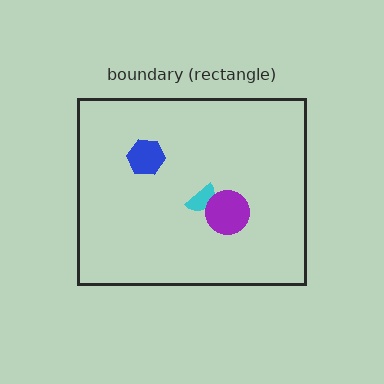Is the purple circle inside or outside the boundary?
Inside.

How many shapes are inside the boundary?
3 inside, 0 outside.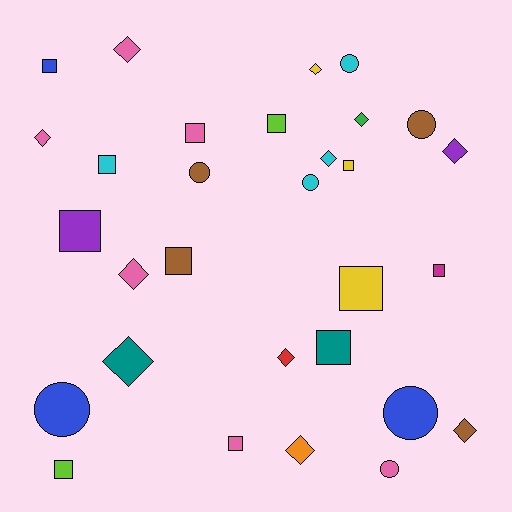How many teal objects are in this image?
There are 2 teal objects.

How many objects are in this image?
There are 30 objects.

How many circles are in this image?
There are 7 circles.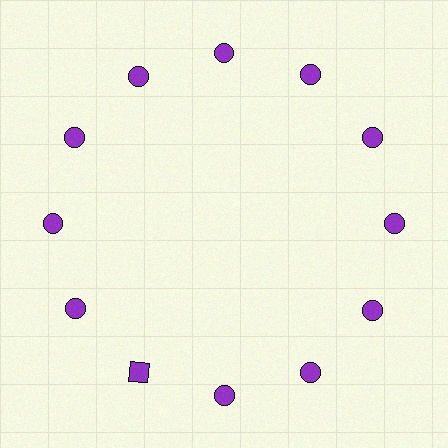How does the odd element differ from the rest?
It has a different shape: square instead of circle.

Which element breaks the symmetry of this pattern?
The purple square at roughly the 7 o'clock position breaks the symmetry. All other shapes are purple circles.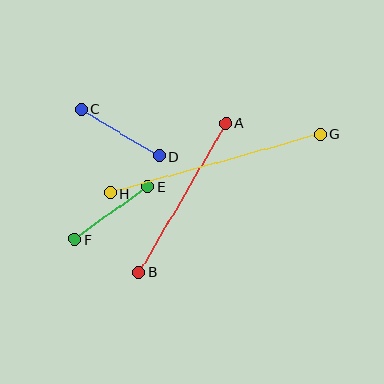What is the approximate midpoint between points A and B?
The midpoint is at approximately (182, 198) pixels.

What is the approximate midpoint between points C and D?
The midpoint is at approximately (120, 132) pixels.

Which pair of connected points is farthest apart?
Points G and H are farthest apart.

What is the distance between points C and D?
The distance is approximately 91 pixels.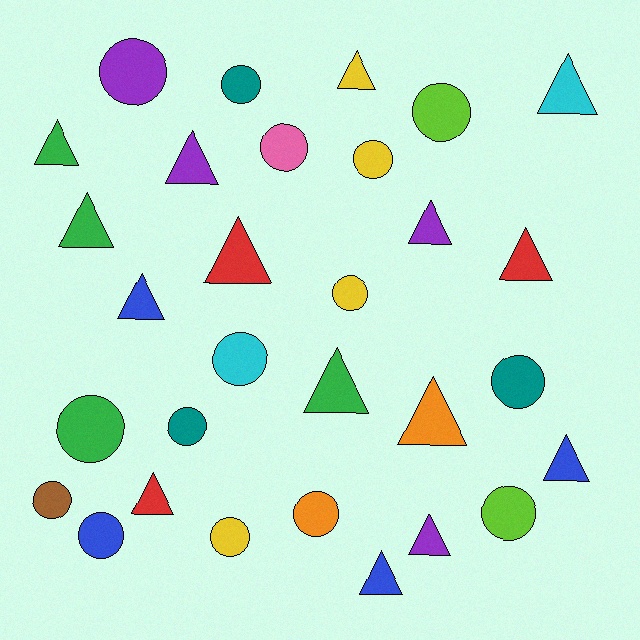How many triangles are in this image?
There are 15 triangles.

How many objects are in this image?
There are 30 objects.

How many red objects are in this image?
There are 3 red objects.